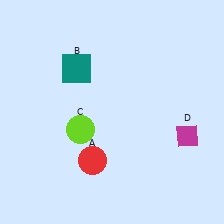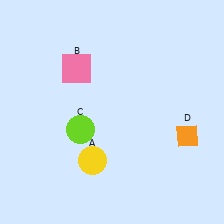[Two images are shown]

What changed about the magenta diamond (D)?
In Image 1, D is magenta. In Image 2, it changed to orange.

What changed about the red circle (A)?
In Image 1, A is red. In Image 2, it changed to yellow.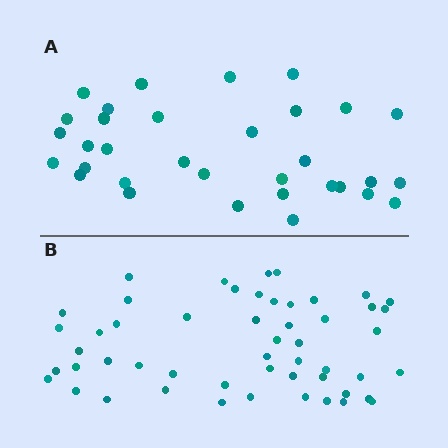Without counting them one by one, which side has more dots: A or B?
Region B (the bottom region) has more dots.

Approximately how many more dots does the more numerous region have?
Region B has approximately 20 more dots than region A.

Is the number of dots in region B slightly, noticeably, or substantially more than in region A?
Region B has substantially more. The ratio is roughly 1.6 to 1.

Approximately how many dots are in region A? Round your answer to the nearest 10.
About 30 dots. (The exact count is 33, which rounds to 30.)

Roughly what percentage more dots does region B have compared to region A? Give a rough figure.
About 60% more.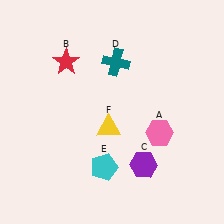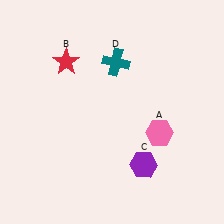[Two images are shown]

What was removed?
The cyan pentagon (E), the yellow triangle (F) were removed in Image 2.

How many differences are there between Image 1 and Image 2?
There are 2 differences between the two images.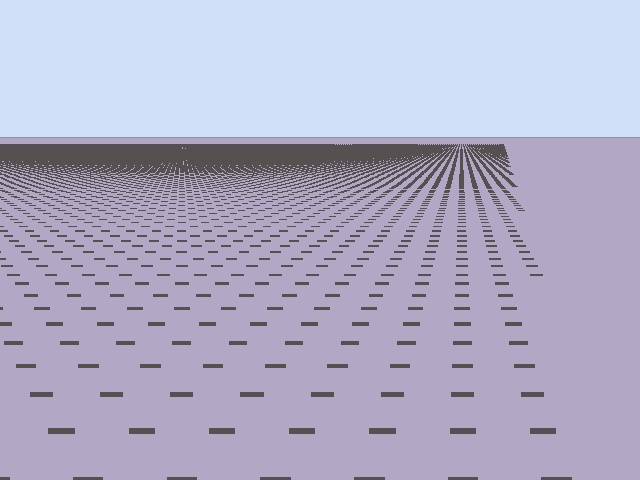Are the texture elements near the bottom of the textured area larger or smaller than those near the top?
Larger. Near the bottom, elements are closer to the viewer and appear at a bigger on-screen size.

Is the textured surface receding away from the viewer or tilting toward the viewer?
The surface is receding away from the viewer. Texture elements get smaller and denser toward the top.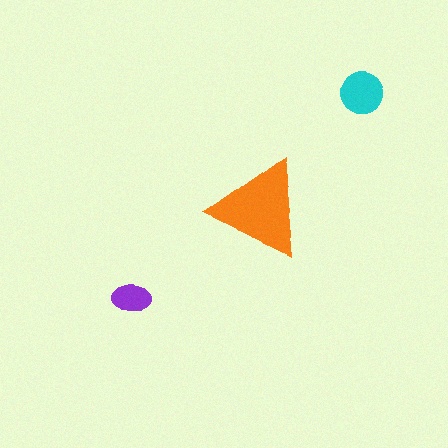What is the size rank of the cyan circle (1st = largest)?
2nd.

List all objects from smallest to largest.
The purple ellipse, the cyan circle, the orange triangle.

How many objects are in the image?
There are 3 objects in the image.